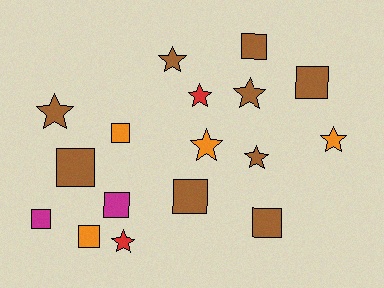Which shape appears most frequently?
Square, with 9 objects.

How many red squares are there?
There are no red squares.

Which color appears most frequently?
Brown, with 9 objects.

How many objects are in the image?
There are 17 objects.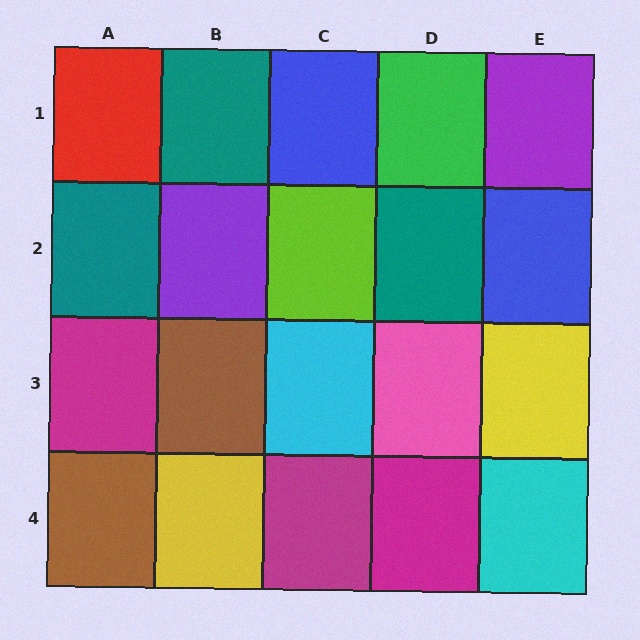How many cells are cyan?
2 cells are cyan.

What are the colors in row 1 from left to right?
Red, teal, blue, green, purple.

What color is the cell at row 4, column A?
Brown.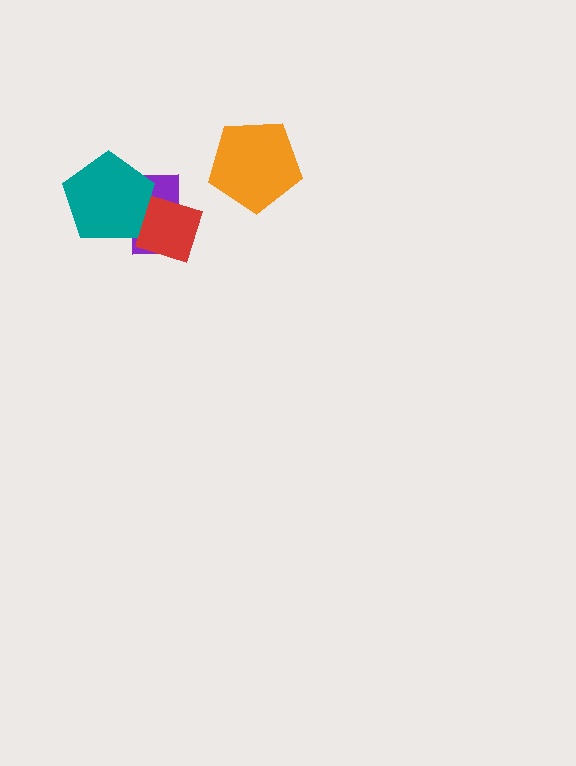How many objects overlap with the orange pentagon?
0 objects overlap with the orange pentagon.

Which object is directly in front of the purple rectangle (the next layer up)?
The red square is directly in front of the purple rectangle.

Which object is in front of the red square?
The teal pentagon is in front of the red square.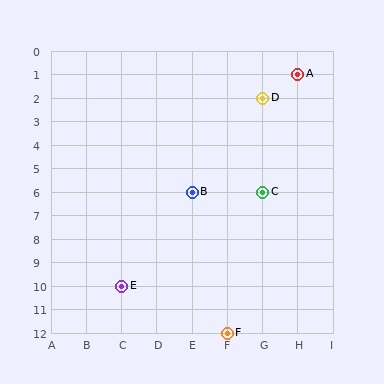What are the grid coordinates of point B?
Point B is at grid coordinates (E, 6).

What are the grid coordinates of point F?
Point F is at grid coordinates (F, 12).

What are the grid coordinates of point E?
Point E is at grid coordinates (C, 10).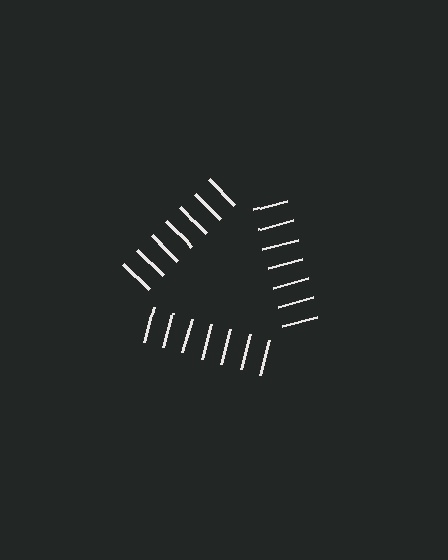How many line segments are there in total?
21 — 7 along each of the 3 edges.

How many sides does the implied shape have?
3 sides — the line-ends trace a triangle.